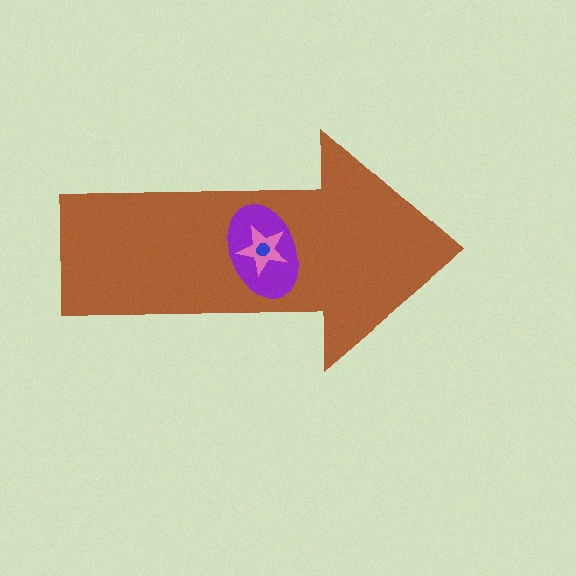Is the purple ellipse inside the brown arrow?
Yes.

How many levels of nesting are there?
4.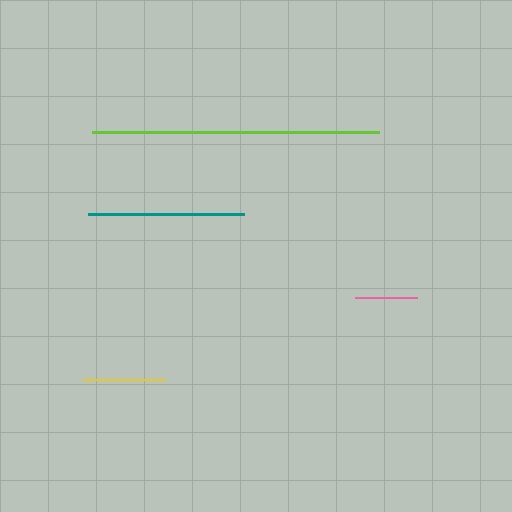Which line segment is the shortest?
The pink line is the shortest at approximately 62 pixels.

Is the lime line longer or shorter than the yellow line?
The lime line is longer than the yellow line.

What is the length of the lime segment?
The lime segment is approximately 287 pixels long.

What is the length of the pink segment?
The pink segment is approximately 62 pixels long.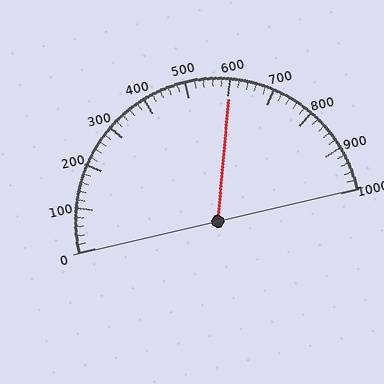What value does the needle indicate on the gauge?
The needle indicates approximately 600.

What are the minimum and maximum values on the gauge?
The gauge ranges from 0 to 1000.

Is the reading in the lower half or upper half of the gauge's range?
The reading is in the upper half of the range (0 to 1000).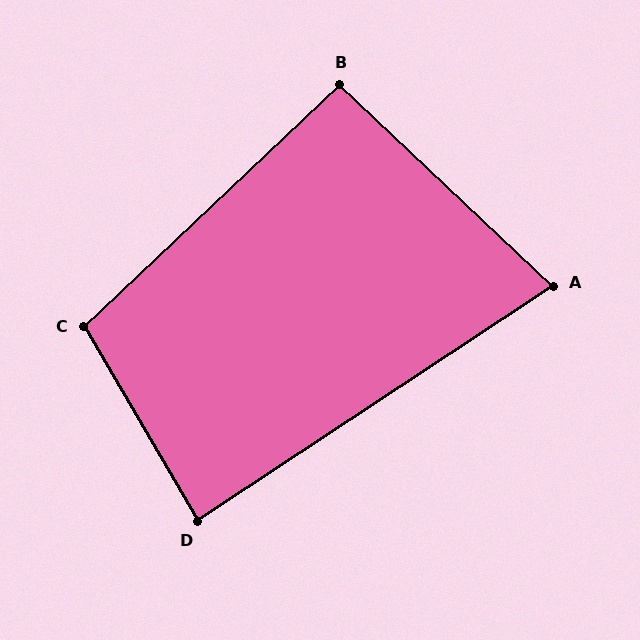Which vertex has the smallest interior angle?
A, at approximately 77 degrees.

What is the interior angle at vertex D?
Approximately 87 degrees (approximately right).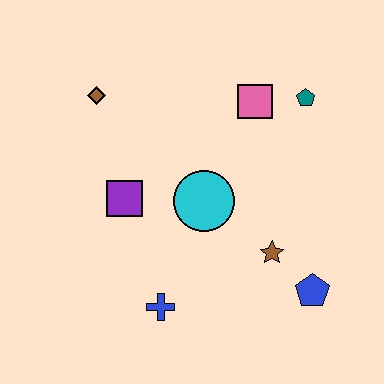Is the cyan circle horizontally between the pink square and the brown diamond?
Yes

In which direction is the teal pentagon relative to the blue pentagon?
The teal pentagon is above the blue pentagon.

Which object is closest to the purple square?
The cyan circle is closest to the purple square.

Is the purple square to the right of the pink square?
No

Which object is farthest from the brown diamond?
The blue pentagon is farthest from the brown diamond.